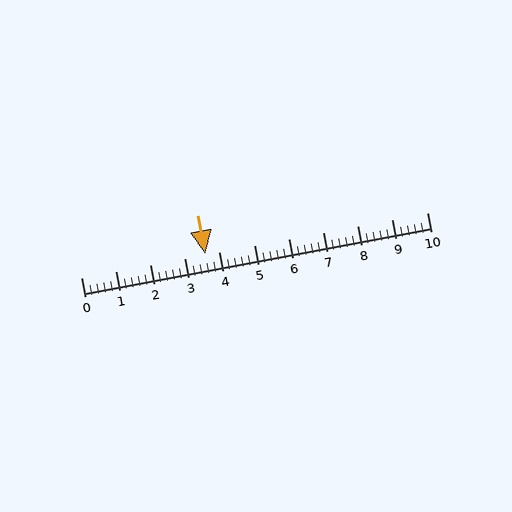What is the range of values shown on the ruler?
The ruler shows values from 0 to 10.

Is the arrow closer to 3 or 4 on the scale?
The arrow is closer to 4.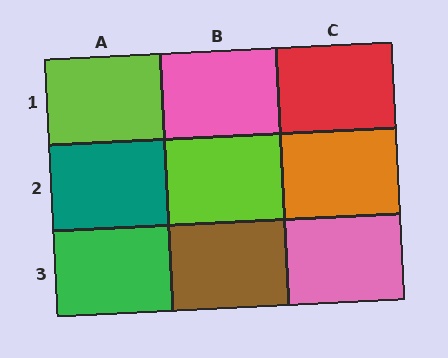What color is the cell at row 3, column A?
Green.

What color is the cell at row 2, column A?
Teal.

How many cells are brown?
1 cell is brown.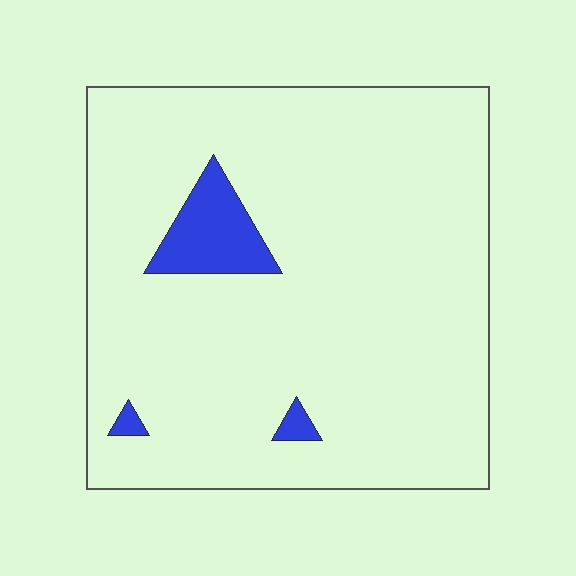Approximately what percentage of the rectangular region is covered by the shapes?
Approximately 5%.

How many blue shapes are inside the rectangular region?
3.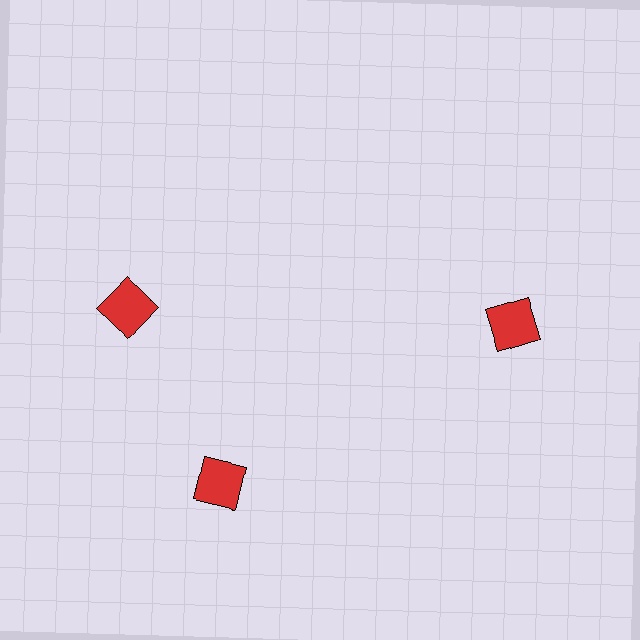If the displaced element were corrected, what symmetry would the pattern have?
It would have 3-fold rotational symmetry — the pattern would map onto itself every 120 degrees.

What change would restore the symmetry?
The symmetry would be restored by rotating it back into even spacing with its neighbors so that all 3 squares sit at equal angles and equal distance from the center.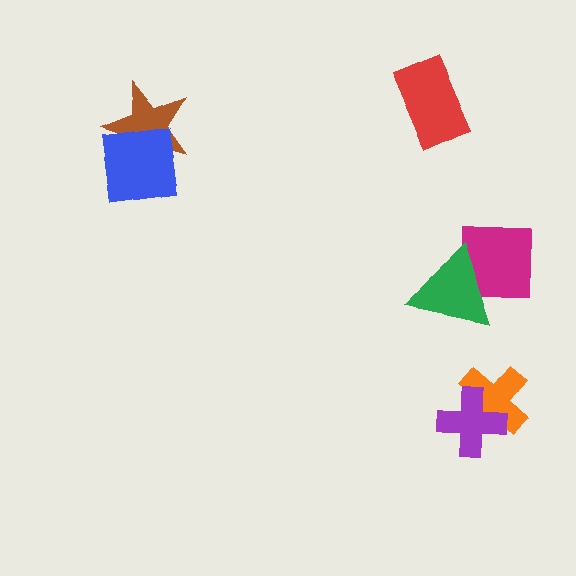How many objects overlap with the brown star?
1 object overlaps with the brown star.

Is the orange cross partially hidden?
Yes, it is partially covered by another shape.